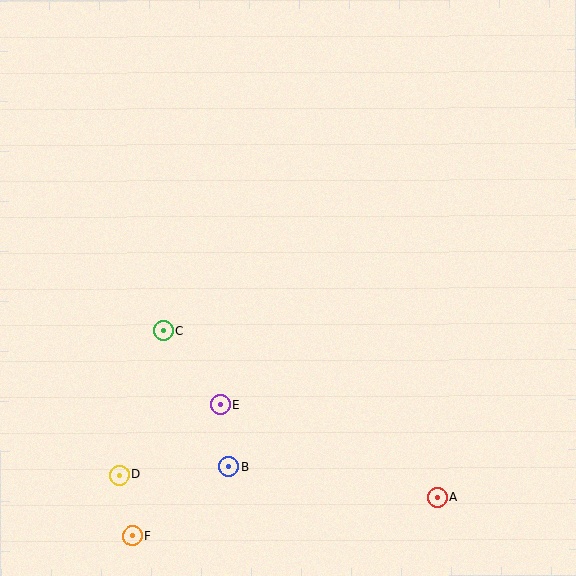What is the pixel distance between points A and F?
The distance between A and F is 307 pixels.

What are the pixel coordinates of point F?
Point F is at (132, 536).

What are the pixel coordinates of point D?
Point D is at (119, 475).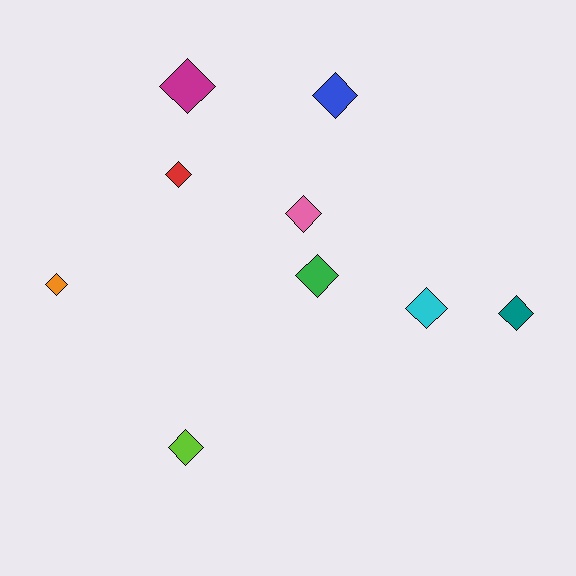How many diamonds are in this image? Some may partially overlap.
There are 9 diamonds.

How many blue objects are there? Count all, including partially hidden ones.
There is 1 blue object.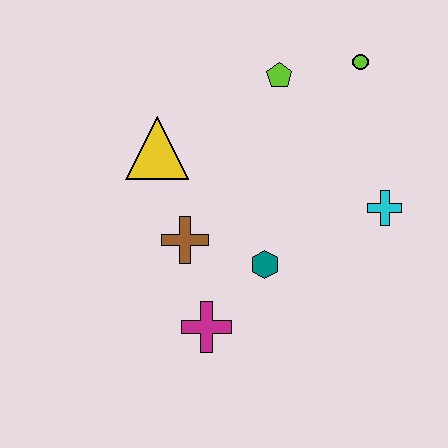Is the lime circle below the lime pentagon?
No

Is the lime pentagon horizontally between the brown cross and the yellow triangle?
No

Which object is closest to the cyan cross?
The teal hexagon is closest to the cyan cross.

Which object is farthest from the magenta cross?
The lime circle is farthest from the magenta cross.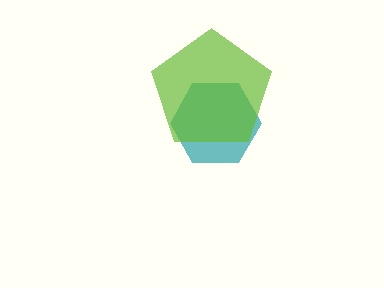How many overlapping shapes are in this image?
There are 2 overlapping shapes in the image.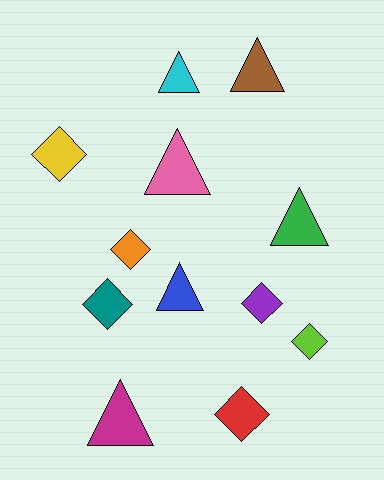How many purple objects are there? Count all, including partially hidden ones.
There is 1 purple object.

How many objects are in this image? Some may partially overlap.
There are 12 objects.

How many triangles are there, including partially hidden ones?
There are 6 triangles.